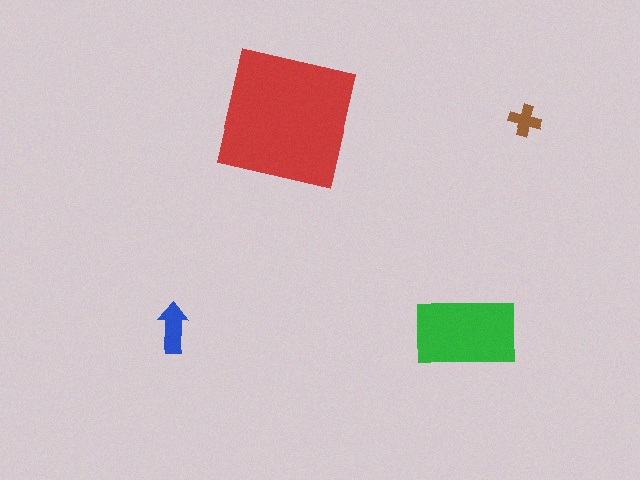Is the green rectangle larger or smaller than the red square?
Smaller.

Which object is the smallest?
The brown cross.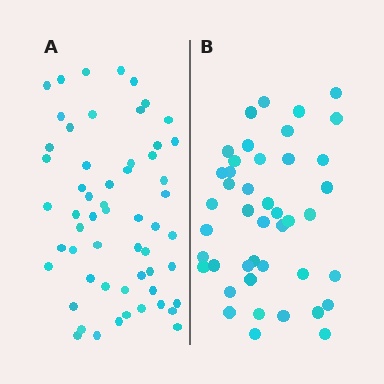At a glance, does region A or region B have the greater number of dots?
Region A (the left region) has more dots.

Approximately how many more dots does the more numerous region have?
Region A has approximately 15 more dots than region B.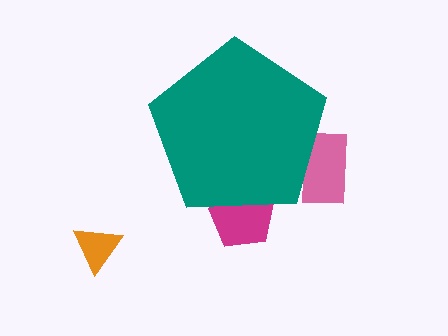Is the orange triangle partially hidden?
No, the orange triangle is fully visible.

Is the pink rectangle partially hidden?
Yes, the pink rectangle is partially hidden behind the teal pentagon.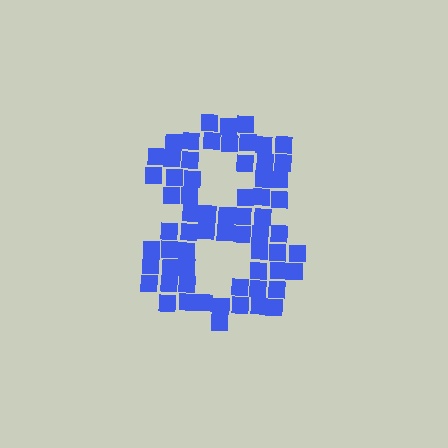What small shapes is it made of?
It is made of small squares.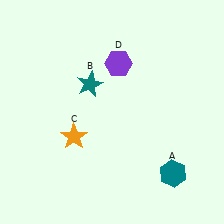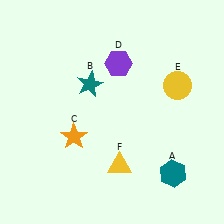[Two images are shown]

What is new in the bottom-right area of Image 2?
A yellow triangle (F) was added in the bottom-right area of Image 2.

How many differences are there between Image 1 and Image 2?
There are 2 differences between the two images.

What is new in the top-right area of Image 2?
A yellow circle (E) was added in the top-right area of Image 2.